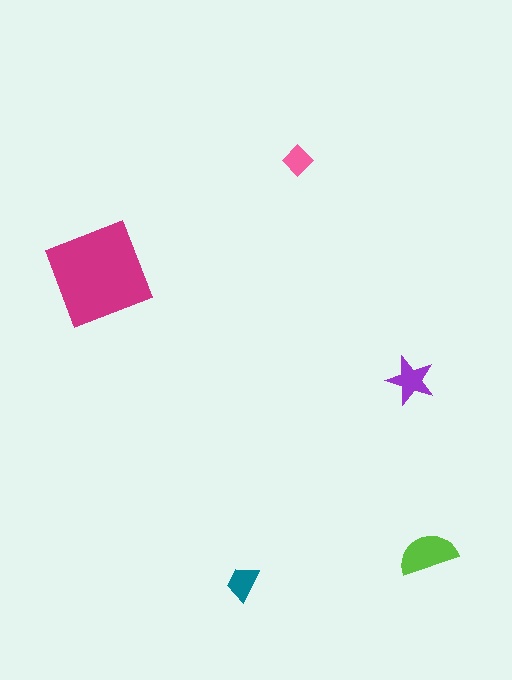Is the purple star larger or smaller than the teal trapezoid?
Larger.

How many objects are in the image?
There are 5 objects in the image.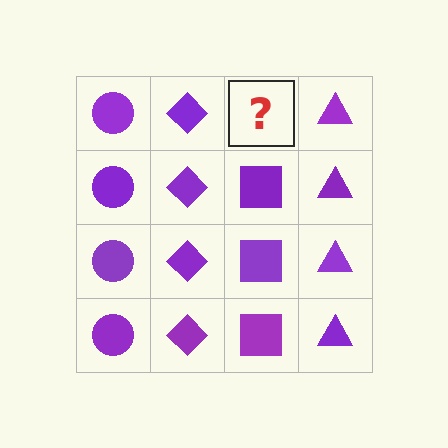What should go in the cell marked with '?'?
The missing cell should contain a purple square.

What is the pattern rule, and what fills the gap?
The rule is that each column has a consistent shape. The gap should be filled with a purple square.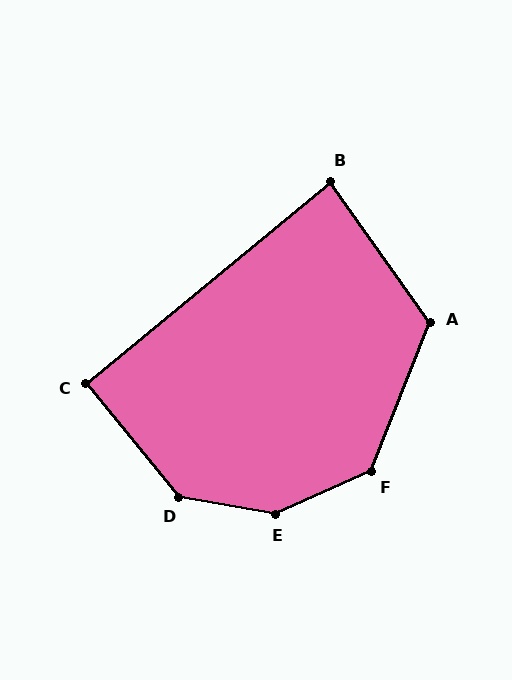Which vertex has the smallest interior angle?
B, at approximately 86 degrees.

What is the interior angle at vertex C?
Approximately 91 degrees (approximately right).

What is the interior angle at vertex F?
Approximately 135 degrees (obtuse).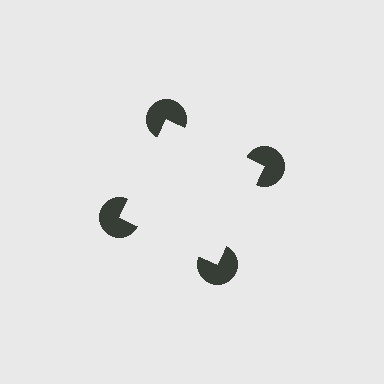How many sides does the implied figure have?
4 sides.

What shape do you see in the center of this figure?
An illusory square — its edges are inferred from the aligned wedge cuts in the pac-man discs, not physically drawn.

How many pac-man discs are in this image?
There are 4 — one at each vertex of the illusory square.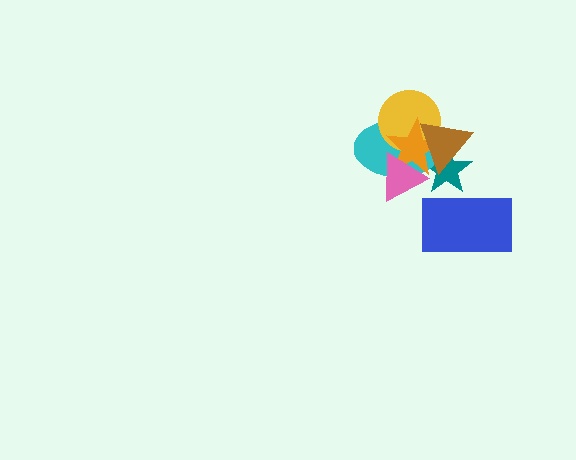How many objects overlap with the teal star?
5 objects overlap with the teal star.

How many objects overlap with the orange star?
5 objects overlap with the orange star.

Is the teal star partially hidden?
Yes, it is partially covered by another shape.